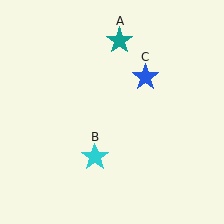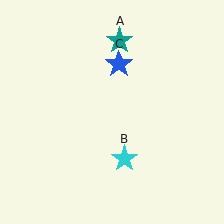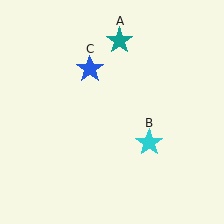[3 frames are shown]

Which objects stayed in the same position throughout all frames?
Teal star (object A) remained stationary.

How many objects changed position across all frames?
2 objects changed position: cyan star (object B), blue star (object C).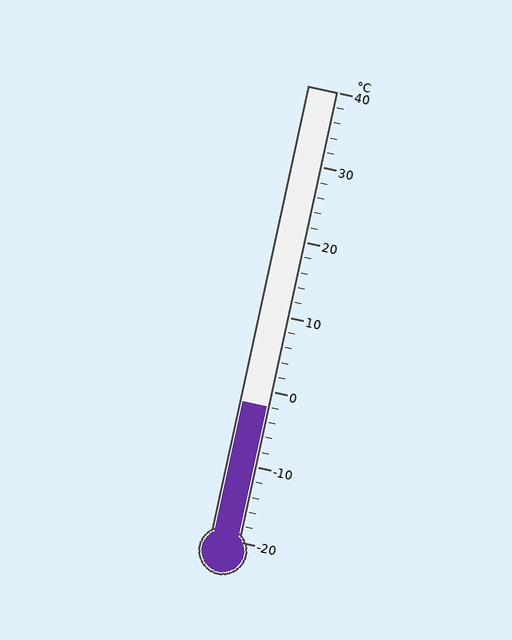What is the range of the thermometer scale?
The thermometer scale ranges from -20°C to 40°C.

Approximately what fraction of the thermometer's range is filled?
The thermometer is filled to approximately 30% of its range.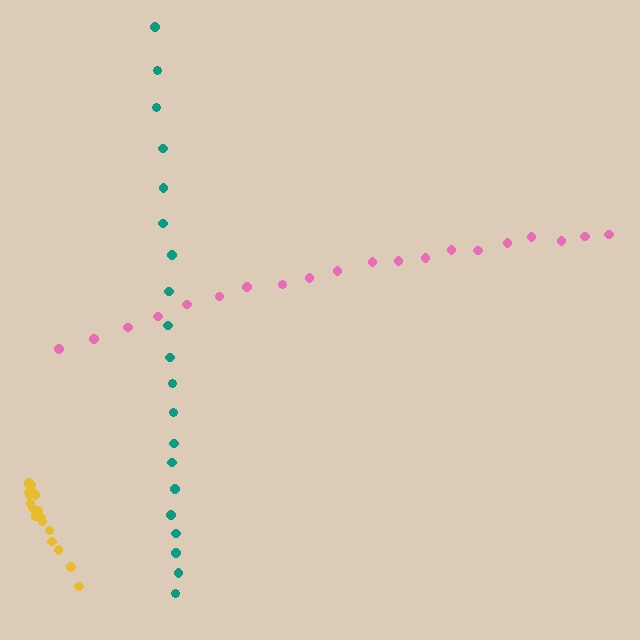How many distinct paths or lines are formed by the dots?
There are 3 distinct paths.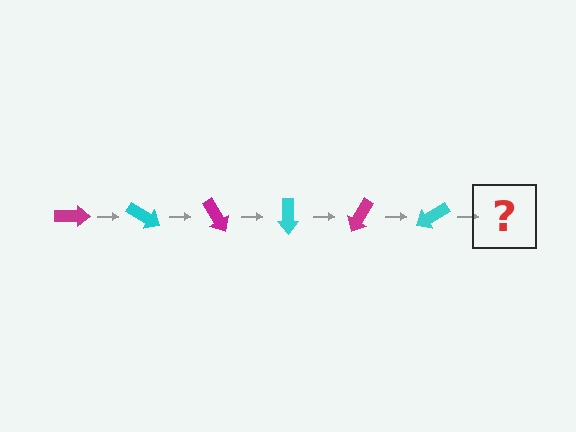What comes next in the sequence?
The next element should be a magenta arrow, rotated 180 degrees from the start.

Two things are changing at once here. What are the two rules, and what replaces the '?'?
The two rules are that it rotates 30 degrees each step and the color cycles through magenta and cyan. The '?' should be a magenta arrow, rotated 180 degrees from the start.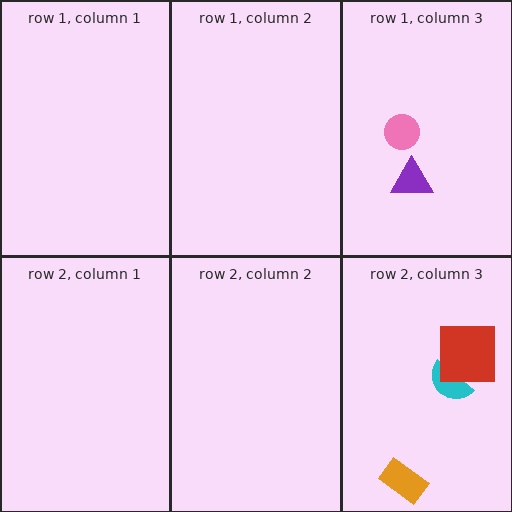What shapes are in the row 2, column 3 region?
The orange rectangle, the cyan semicircle, the red square.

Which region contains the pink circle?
The row 1, column 3 region.